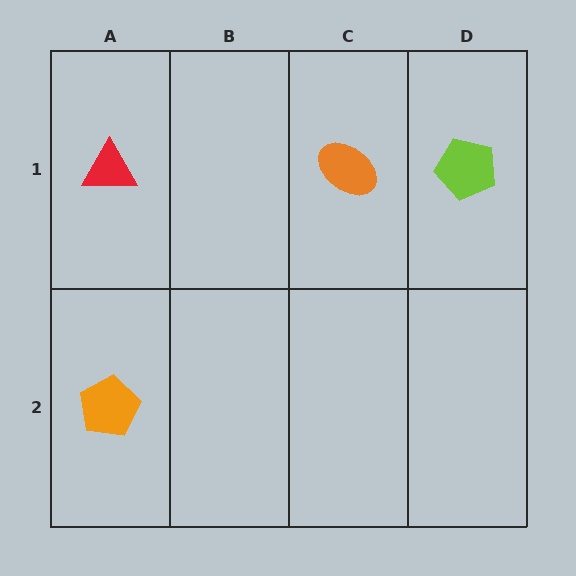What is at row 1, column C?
An orange ellipse.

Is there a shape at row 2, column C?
No, that cell is empty.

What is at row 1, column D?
A lime pentagon.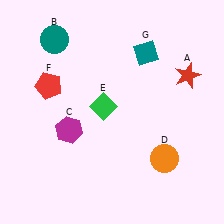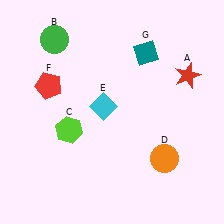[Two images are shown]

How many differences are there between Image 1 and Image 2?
There are 3 differences between the two images.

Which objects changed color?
B changed from teal to green. C changed from magenta to lime. E changed from green to cyan.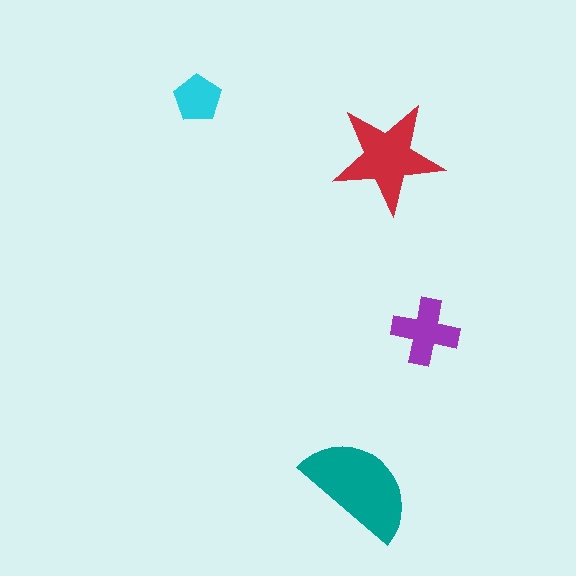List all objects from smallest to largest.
The cyan pentagon, the purple cross, the red star, the teal semicircle.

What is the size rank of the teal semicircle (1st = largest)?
1st.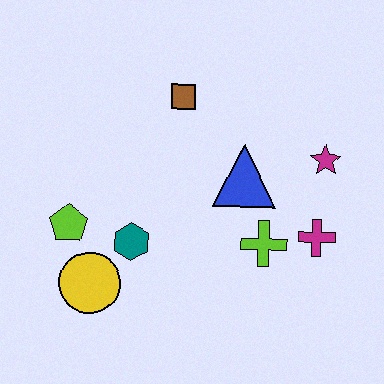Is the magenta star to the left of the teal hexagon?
No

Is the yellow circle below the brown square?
Yes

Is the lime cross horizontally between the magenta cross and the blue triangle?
Yes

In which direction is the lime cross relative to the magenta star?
The lime cross is below the magenta star.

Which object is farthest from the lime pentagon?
The magenta star is farthest from the lime pentagon.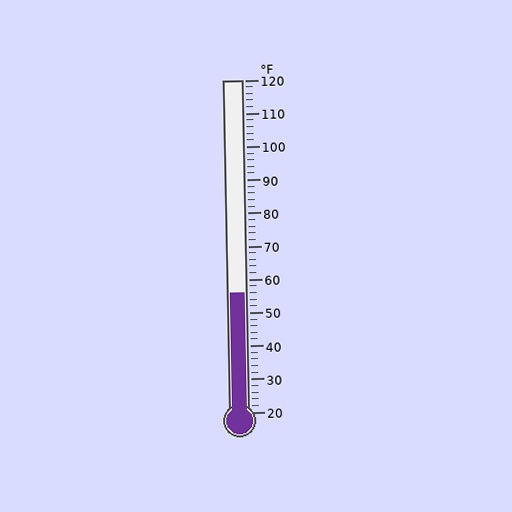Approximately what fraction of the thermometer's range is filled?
The thermometer is filled to approximately 35% of its range.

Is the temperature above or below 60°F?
The temperature is below 60°F.